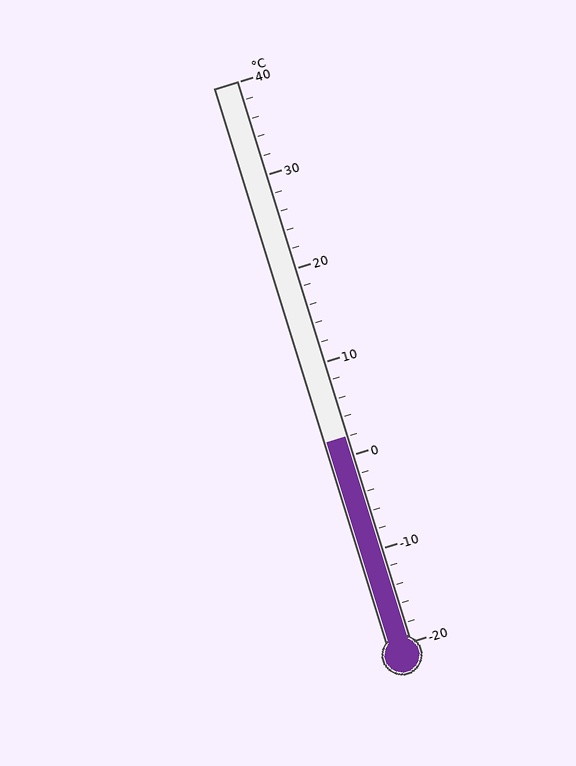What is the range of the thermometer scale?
The thermometer scale ranges from -20°C to 40°C.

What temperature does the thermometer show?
The thermometer shows approximately 2°C.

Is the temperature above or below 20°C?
The temperature is below 20°C.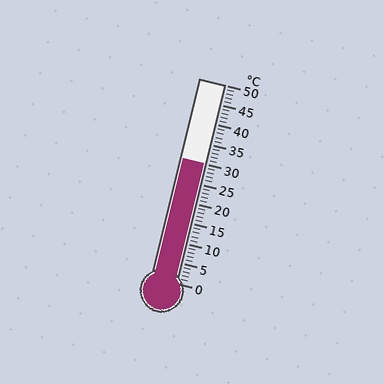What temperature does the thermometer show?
The thermometer shows approximately 30°C.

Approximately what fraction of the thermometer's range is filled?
The thermometer is filled to approximately 60% of its range.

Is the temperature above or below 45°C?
The temperature is below 45°C.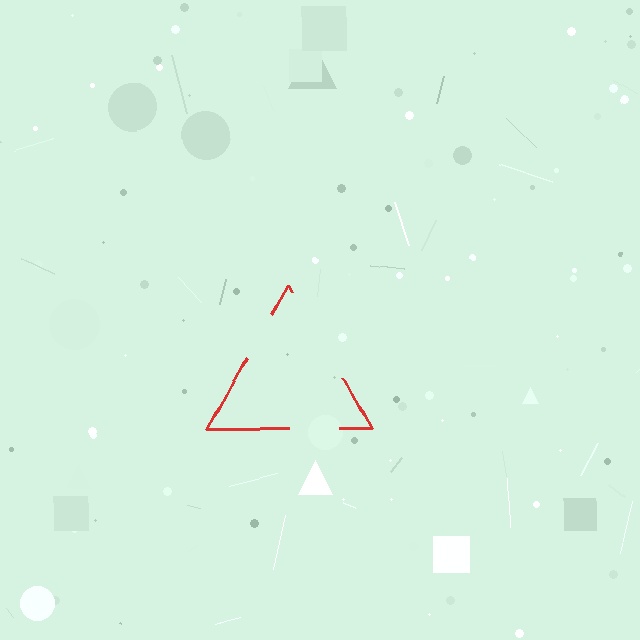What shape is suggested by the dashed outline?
The dashed outline suggests a triangle.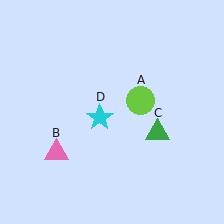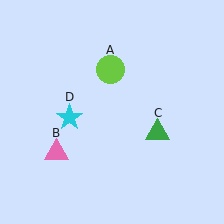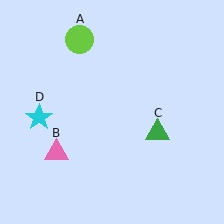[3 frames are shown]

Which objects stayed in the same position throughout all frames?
Pink triangle (object B) and green triangle (object C) remained stationary.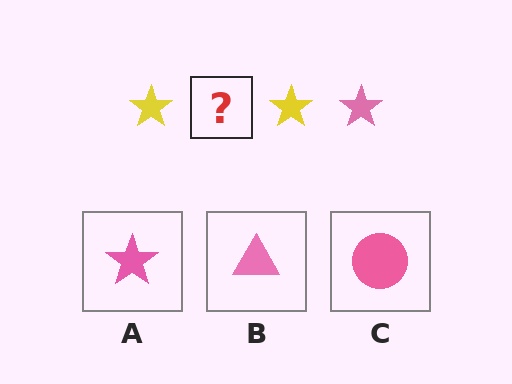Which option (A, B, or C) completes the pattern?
A.